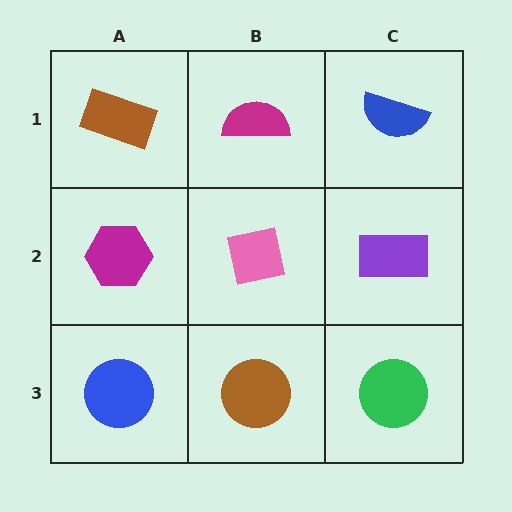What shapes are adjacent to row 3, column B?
A pink square (row 2, column B), a blue circle (row 3, column A), a green circle (row 3, column C).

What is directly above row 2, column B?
A magenta semicircle.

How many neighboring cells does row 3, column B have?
3.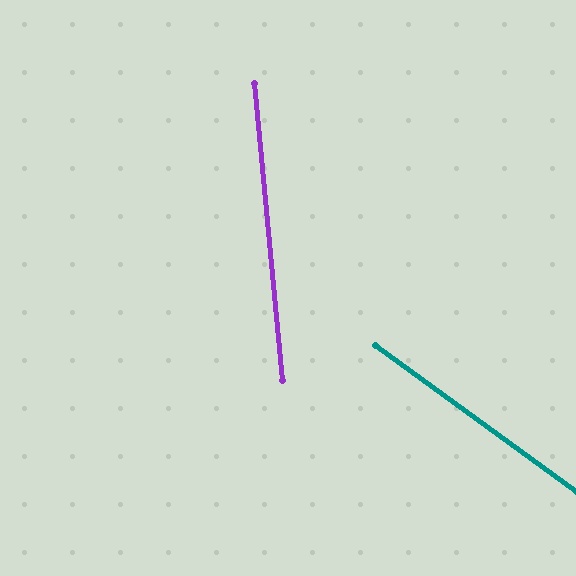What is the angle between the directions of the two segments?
Approximately 49 degrees.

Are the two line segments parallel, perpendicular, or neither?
Neither parallel nor perpendicular — they differ by about 49°.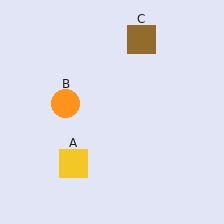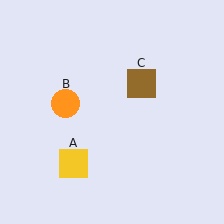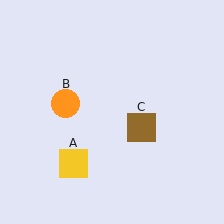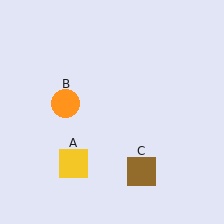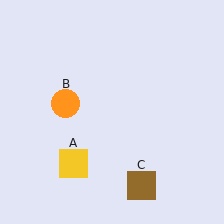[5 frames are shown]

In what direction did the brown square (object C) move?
The brown square (object C) moved down.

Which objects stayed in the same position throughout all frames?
Yellow square (object A) and orange circle (object B) remained stationary.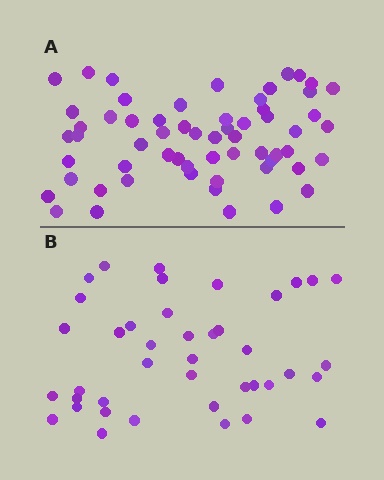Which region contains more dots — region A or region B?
Region A (the top region) has more dots.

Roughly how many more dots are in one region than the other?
Region A has approximately 20 more dots than region B.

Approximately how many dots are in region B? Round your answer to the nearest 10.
About 40 dots. (The exact count is 41, which rounds to 40.)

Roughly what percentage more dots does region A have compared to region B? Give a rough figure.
About 45% more.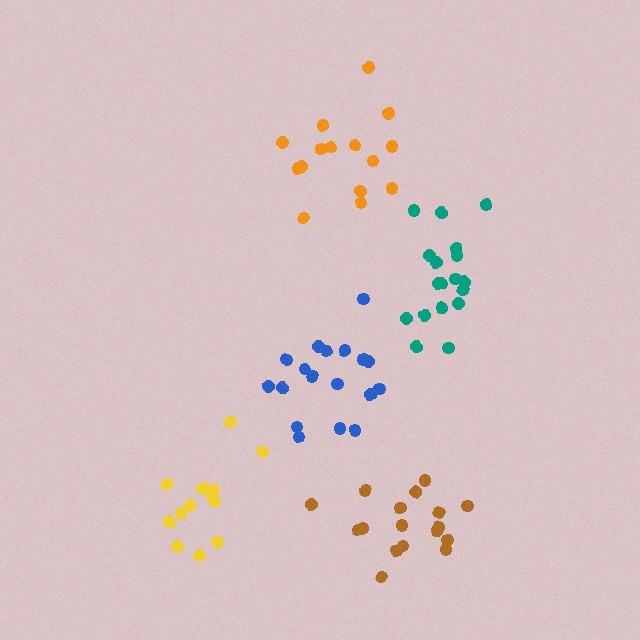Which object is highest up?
The orange cluster is topmost.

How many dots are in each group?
Group 1: 17 dots, Group 2: 13 dots, Group 3: 15 dots, Group 4: 18 dots, Group 5: 18 dots (81 total).